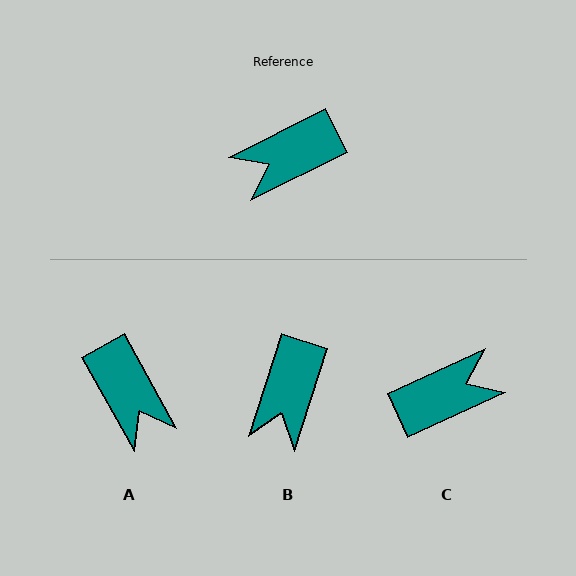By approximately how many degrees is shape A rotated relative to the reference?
Approximately 92 degrees counter-clockwise.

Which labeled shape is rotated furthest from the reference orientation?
C, about 178 degrees away.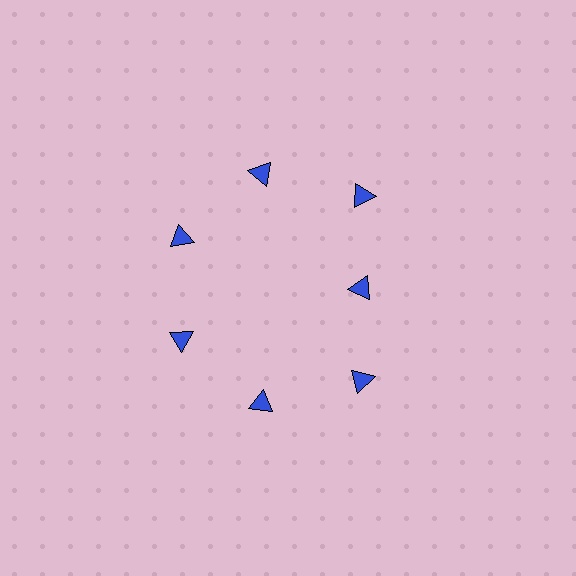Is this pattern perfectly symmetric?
No. The 7 blue triangles are arranged in a ring, but one element near the 3 o'clock position is pulled inward toward the center, breaking the 7-fold rotational symmetry.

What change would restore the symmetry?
The symmetry would be restored by moving it outward, back onto the ring so that all 7 triangles sit at equal angles and equal distance from the center.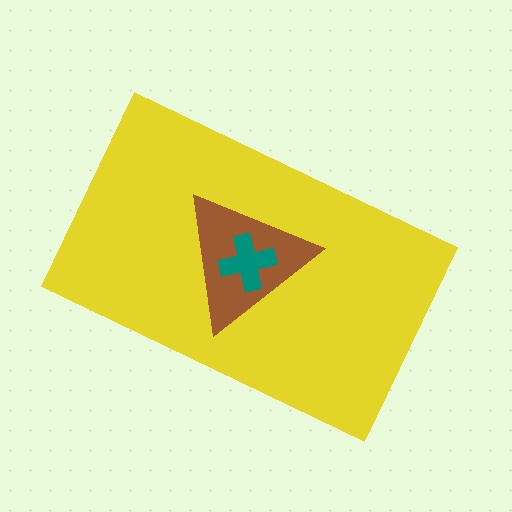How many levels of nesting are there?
3.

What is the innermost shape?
The teal cross.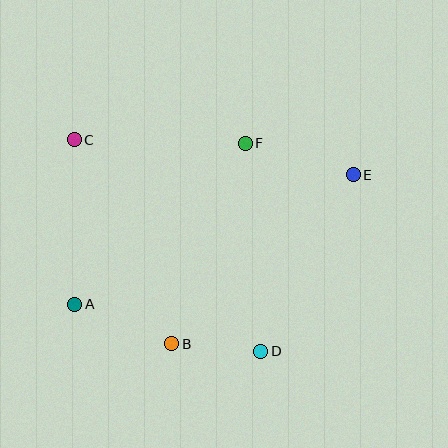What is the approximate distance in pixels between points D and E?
The distance between D and E is approximately 200 pixels.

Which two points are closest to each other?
Points B and D are closest to each other.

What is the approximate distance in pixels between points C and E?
The distance between C and E is approximately 281 pixels.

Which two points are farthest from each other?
Points A and E are farthest from each other.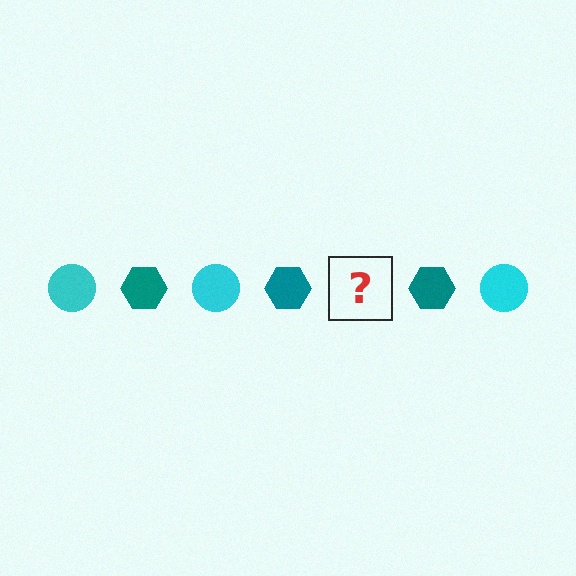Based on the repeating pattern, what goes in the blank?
The blank should be a cyan circle.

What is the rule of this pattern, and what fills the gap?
The rule is that the pattern alternates between cyan circle and teal hexagon. The gap should be filled with a cyan circle.